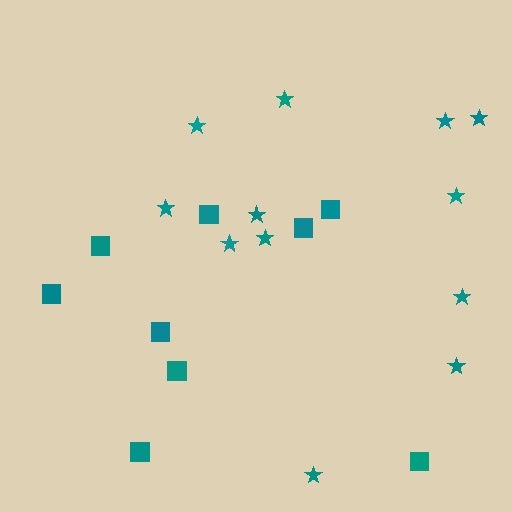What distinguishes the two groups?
There are 2 groups: one group of stars (12) and one group of squares (9).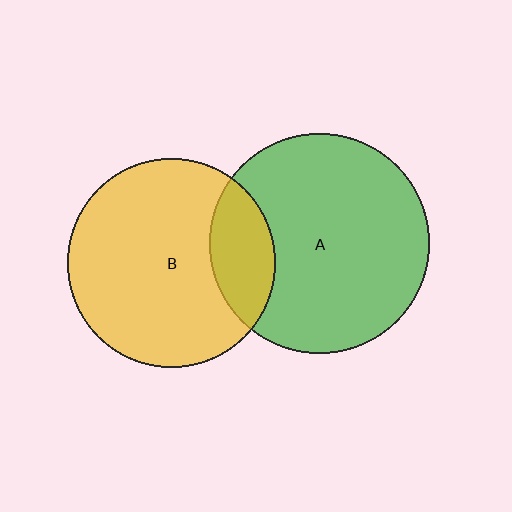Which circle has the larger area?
Circle A (green).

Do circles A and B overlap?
Yes.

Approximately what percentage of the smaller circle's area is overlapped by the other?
Approximately 20%.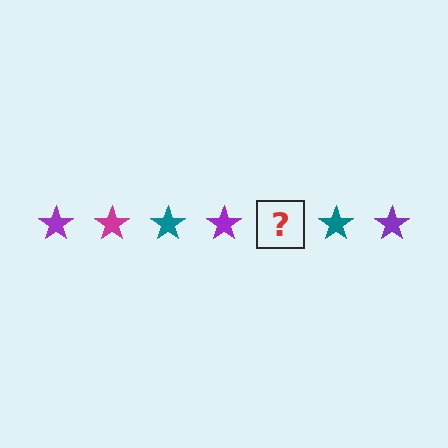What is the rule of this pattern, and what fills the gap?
The rule is that the pattern cycles through purple, magenta, teal stars. The gap should be filled with a magenta star.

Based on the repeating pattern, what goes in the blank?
The blank should be a magenta star.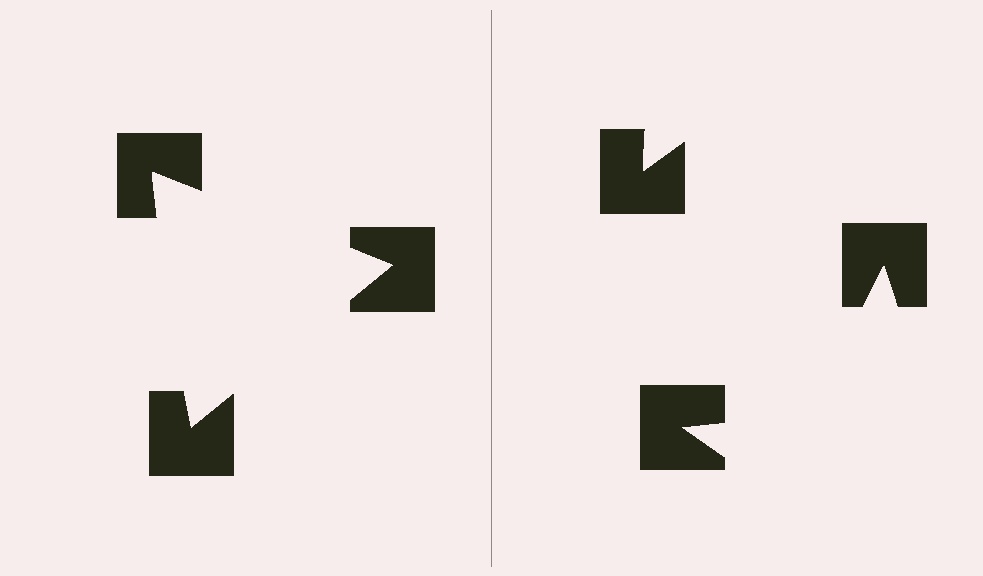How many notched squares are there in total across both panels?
6 — 3 on each side.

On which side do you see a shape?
An illusory triangle appears on the left side. On the right side the wedge cuts are rotated, so no coherent shape forms.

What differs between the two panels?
The notched squares are positioned identically on both sides; only the wedge orientations differ. On the left they align to a triangle; on the right they are misaligned.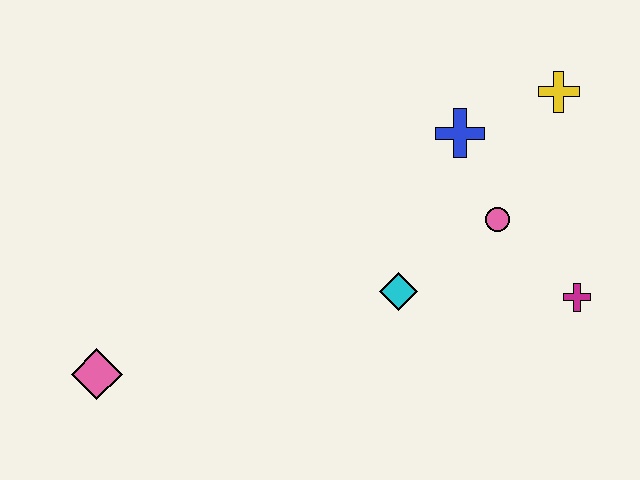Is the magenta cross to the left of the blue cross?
No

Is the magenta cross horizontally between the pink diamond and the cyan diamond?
No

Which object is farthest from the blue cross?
The pink diamond is farthest from the blue cross.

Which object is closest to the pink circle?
The blue cross is closest to the pink circle.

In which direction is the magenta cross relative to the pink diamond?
The magenta cross is to the right of the pink diamond.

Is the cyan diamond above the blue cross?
No